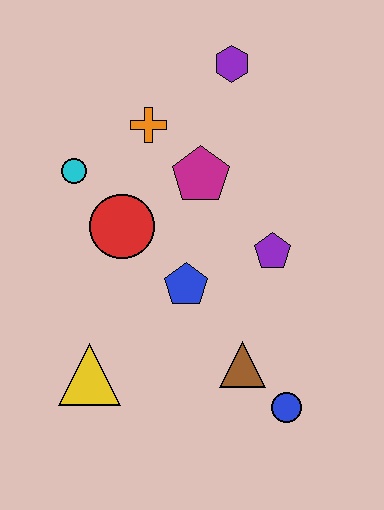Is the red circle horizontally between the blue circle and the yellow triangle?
Yes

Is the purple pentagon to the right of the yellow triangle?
Yes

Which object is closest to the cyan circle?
The red circle is closest to the cyan circle.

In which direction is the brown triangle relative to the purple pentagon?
The brown triangle is below the purple pentagon.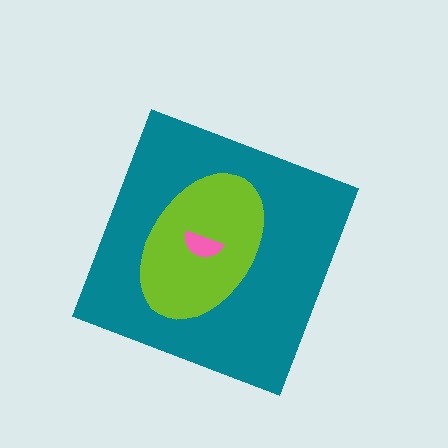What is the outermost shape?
The teal diamond.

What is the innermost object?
The pink semicircle.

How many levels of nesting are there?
3.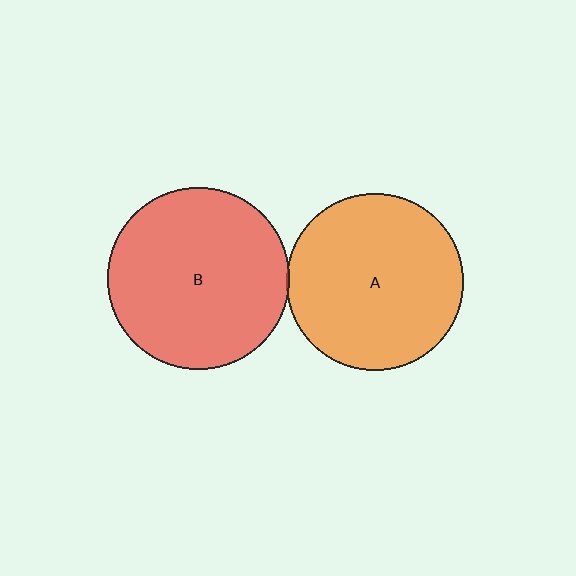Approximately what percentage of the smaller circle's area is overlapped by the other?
Approximately 5%.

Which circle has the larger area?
Circle B (red).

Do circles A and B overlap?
Yes.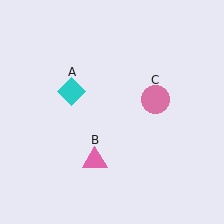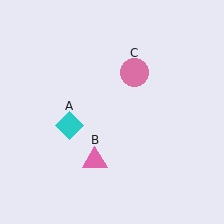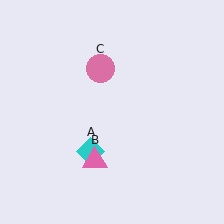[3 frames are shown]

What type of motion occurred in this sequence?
The cyan diamond (object A), pink circle (object C) rotated counterclockwise around the center of the scene.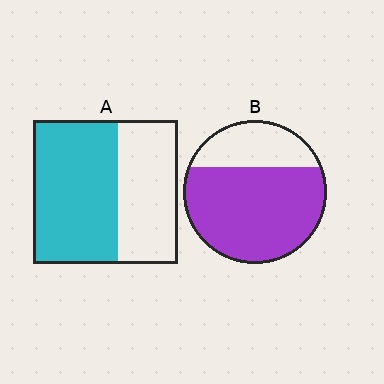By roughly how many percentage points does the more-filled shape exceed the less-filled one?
By roughly 15 percentage points (B over A).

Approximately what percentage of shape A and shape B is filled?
A is approximately 60% and B is approximately 70%.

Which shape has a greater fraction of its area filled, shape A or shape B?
Shape B.